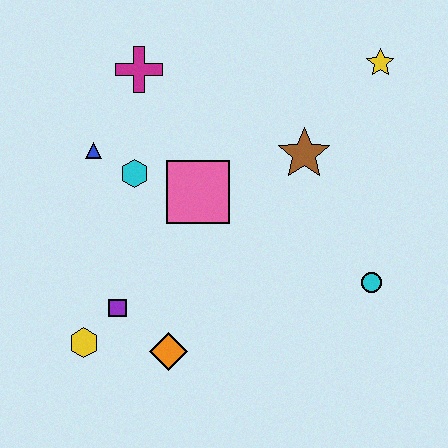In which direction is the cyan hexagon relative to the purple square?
The cyan hexagon is above the purple square.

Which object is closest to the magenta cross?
The blue triangle is closest to the magenta cross.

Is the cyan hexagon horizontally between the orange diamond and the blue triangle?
Yes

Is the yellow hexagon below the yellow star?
Yes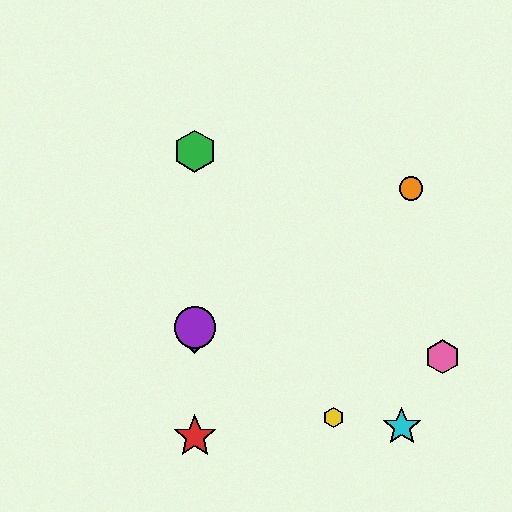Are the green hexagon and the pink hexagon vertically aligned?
No, the green hexagon is at x≈195 and the pink hexagon is at x≈442.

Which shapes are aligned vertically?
The red star, the blue diamond, the green hexagon, the purple circle are aligned vertically.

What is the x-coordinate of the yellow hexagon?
The yellow hexagon is at x≈334.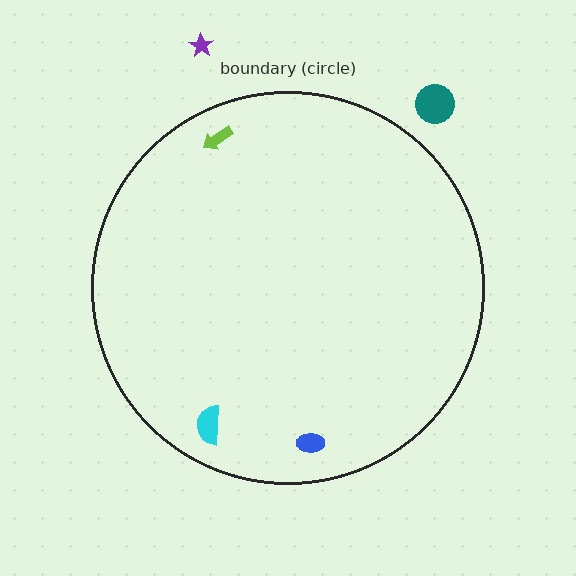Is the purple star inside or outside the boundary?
Outside.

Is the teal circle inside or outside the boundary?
Outside.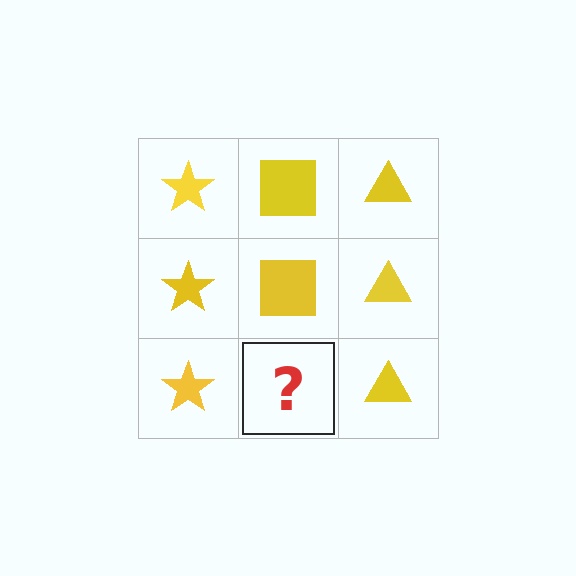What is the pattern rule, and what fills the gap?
The rule is that each column has a consistent shape. The gap should be filled with a yellow square.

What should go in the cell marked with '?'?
The missing cell should contain a yellow square.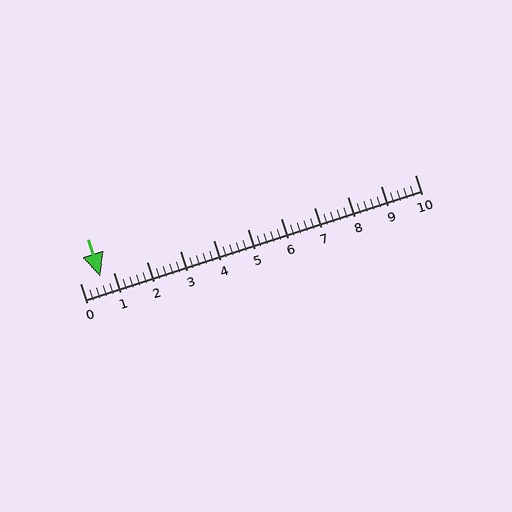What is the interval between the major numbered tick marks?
The major tick marks are spaced 1 units apart.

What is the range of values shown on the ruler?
The ruler shows values from 0 to 10.